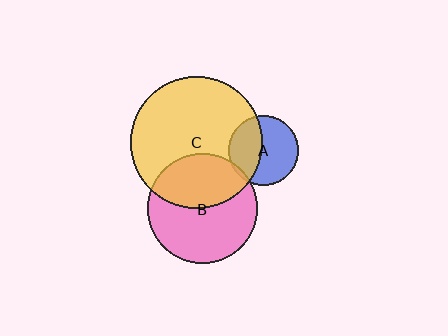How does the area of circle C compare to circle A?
Approximately 3.6 times.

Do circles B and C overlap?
Yes.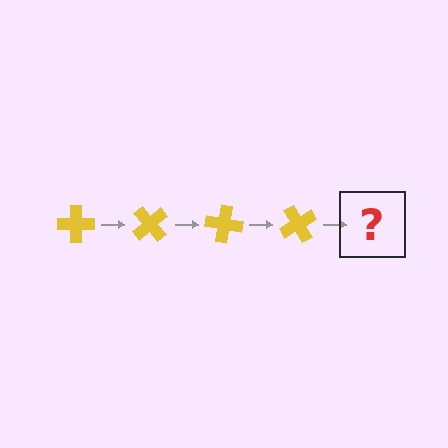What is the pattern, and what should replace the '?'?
The pattern is that the cross rotates 50 degrees each step. The '?' should be a yellow cross rotated 200 degrees.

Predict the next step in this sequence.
The next step is a yellow cross rotated 200 degrees.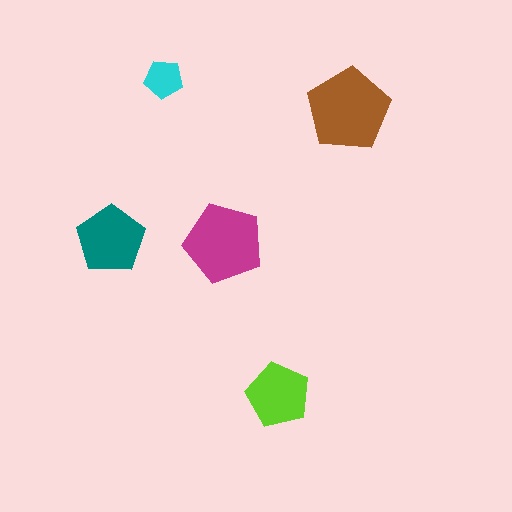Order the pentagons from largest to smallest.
the brown one, the magenta one, the teal one, the lime one, the cyan one.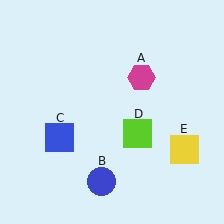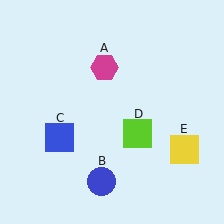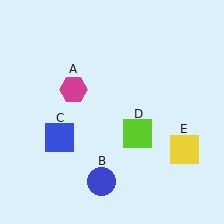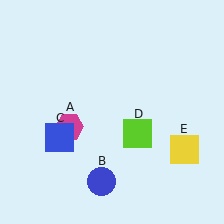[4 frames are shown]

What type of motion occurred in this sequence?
The magenta hexagon (object A) rotated counterclockwise around the center of the scene.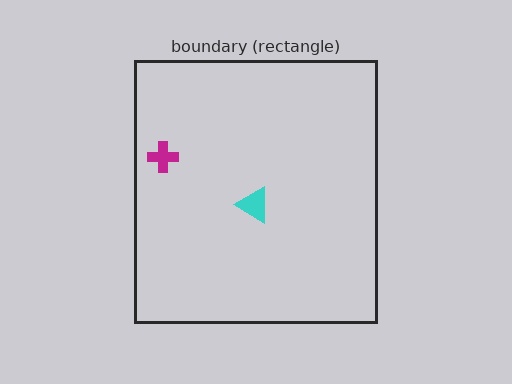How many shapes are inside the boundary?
2 inside, 0 outside.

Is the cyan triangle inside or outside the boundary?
Inside.